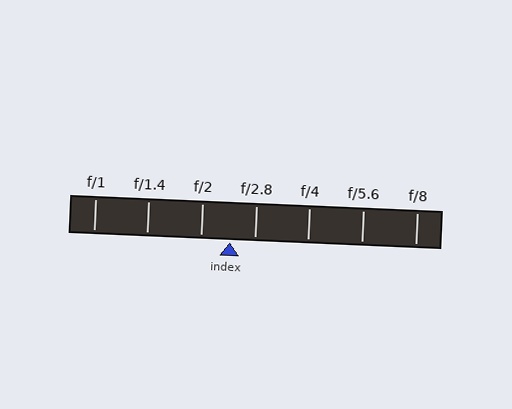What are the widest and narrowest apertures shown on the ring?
The widest aperture shown is f/1 and the narrowest is f/8.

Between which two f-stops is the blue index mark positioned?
The index mark is between f/2 and f/2.8.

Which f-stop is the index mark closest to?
The index mark is closest to f/2.8.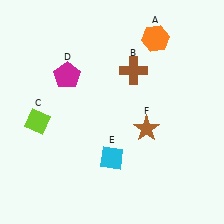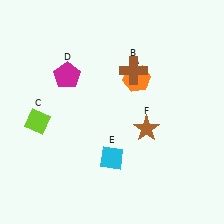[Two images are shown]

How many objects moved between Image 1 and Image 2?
1 object moved between the two images.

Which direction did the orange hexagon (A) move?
The orange hexagon (A) moved down.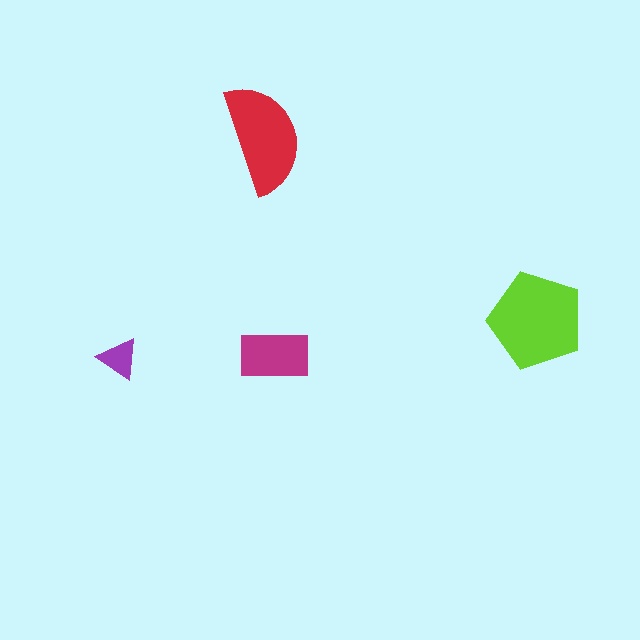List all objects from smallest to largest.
The purple triangle, the magenta rectangle, the red semicircle, the lime pentagon.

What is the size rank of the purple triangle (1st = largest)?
4th.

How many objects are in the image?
There are 4 objects in the image.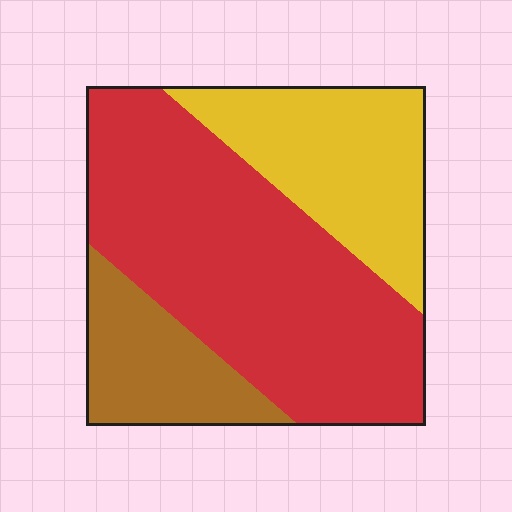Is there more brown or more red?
Red.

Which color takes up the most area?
Red, at roughly 55%.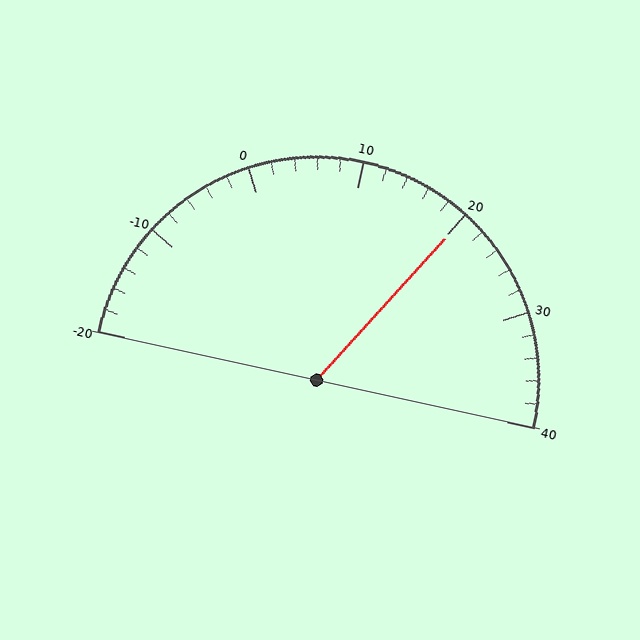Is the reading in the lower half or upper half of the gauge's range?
The reading is in the upper half of the range (-20 to 40).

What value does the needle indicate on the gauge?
The needle indicates approximately 20.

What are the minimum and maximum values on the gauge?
The gauge ranges from -20 to 40.